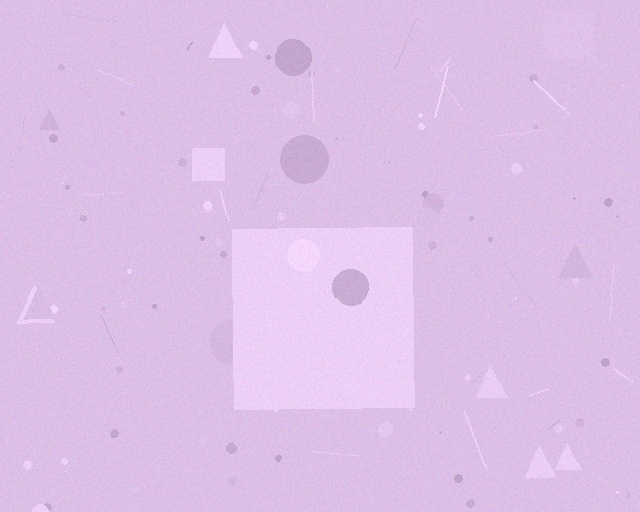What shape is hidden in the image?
A square is hidden in the image.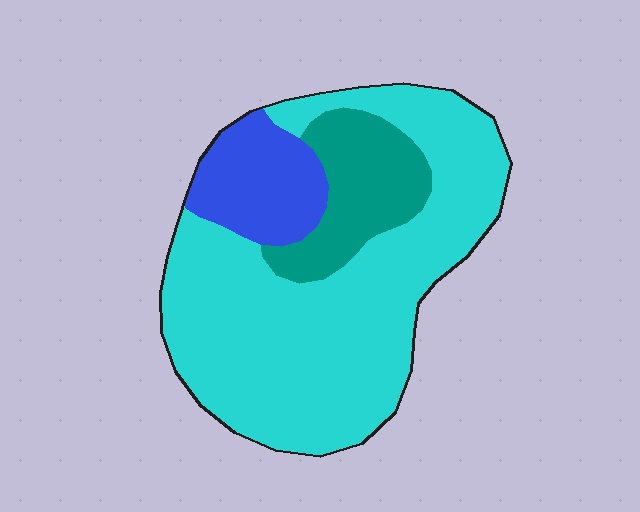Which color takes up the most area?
Cyan, at roughly 70%.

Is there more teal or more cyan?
Cyan.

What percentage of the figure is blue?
Blue takes up about one sixth (1/6) of the figure.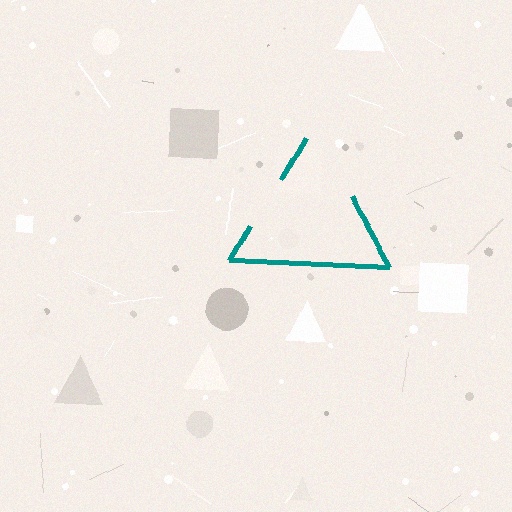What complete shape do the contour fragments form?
The contour fragments form a triangle.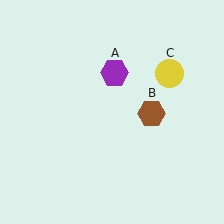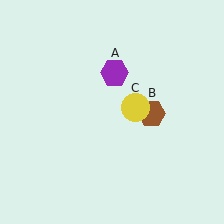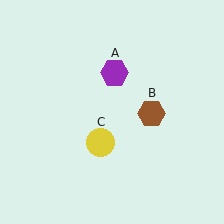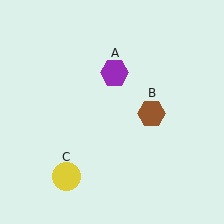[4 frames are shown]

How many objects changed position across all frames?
1 object changed position: yellow circle (object C).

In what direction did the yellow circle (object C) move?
The yellow circle (object C) moved down and to the left.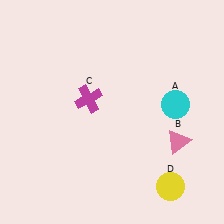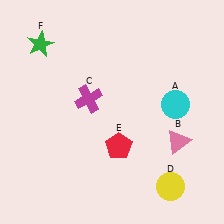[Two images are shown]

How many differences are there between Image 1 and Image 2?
There are 2 differences between the two images.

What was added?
A red pentagon (E), a green star (F) were added in Image 2.